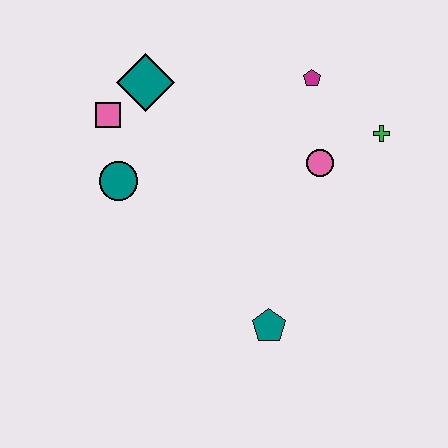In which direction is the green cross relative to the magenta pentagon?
The green cross is to the right of the magenta pentagon.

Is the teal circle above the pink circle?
No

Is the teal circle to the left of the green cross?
Yes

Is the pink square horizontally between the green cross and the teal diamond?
No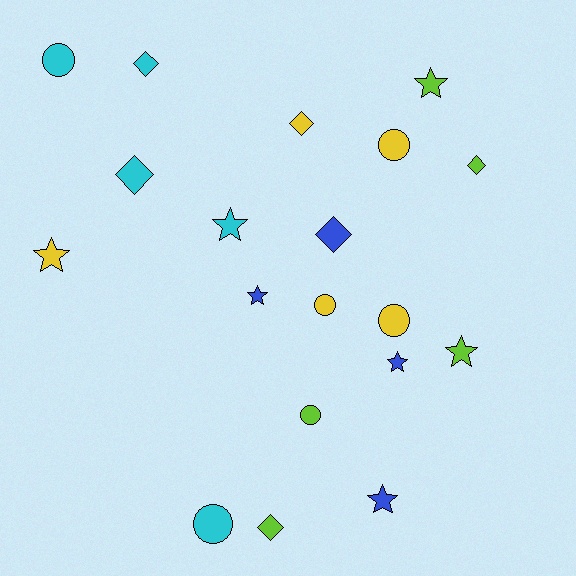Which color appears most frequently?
Yellow, with 5 objects.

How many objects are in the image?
There are 19 objects.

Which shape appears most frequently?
Star, with 7 objects.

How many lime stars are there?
There are 2 lime stars.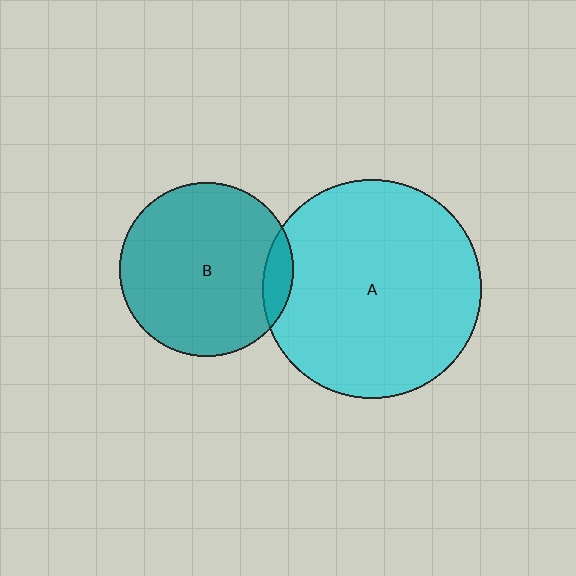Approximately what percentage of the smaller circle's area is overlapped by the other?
Approximately 10%.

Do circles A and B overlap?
Yes.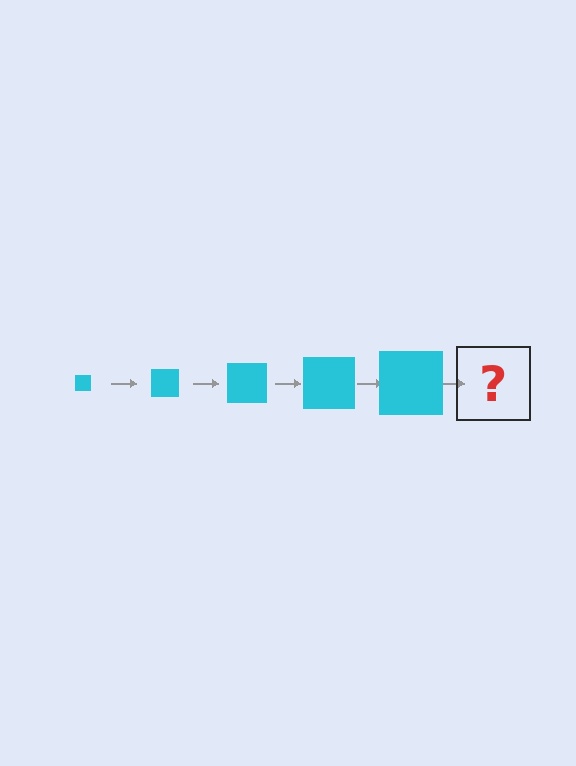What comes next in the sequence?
The next element should be a cyan square, larger than the previous one.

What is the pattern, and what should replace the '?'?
The pattern is that the square gets progressively larger each step. The '?' should be a cyan square, larger than the previous one.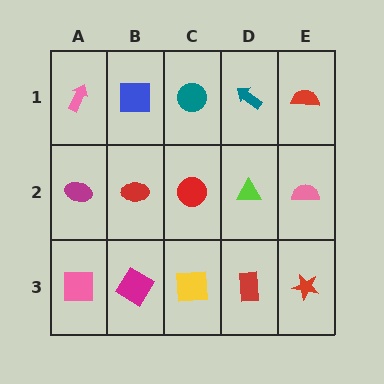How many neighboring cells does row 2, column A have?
3.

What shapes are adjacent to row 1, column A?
A magenta ellipse (row 2, column A), a blue square (row 1, column B).